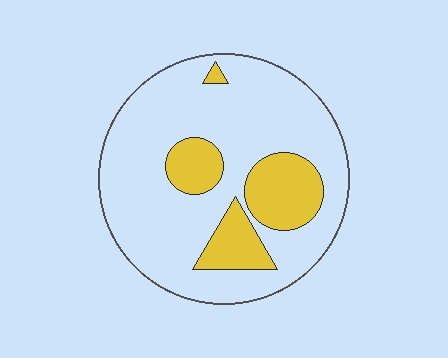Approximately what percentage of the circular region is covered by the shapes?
Approximately 20%.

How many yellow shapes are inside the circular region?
4.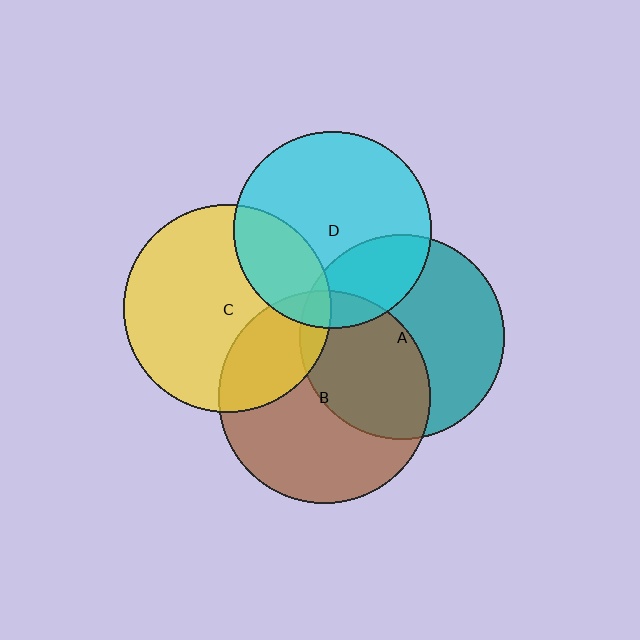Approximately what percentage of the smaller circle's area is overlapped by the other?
Approximately 25%.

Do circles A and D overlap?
Yes.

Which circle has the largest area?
Circle B (brown).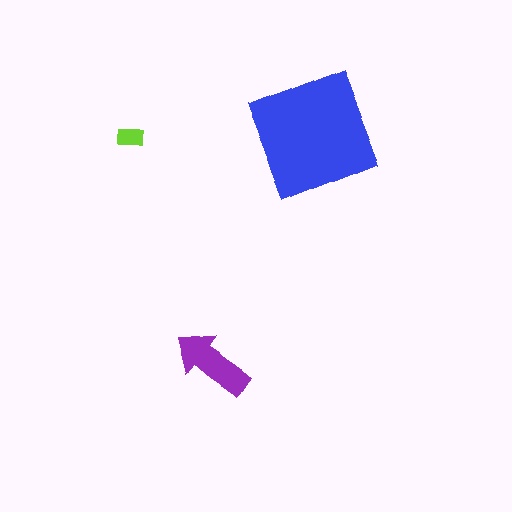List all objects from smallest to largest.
The lime rectangle, the purple arrow, the blue square.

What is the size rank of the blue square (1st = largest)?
1st.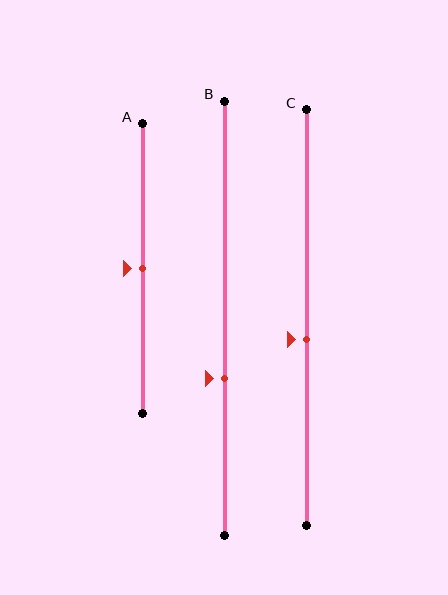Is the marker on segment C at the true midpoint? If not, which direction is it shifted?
No, the marker on segment C is shifted downward by about 5% of the segment length.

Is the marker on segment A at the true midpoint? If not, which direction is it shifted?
Yes, the marker on segment A is at the true midpoint.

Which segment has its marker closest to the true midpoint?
Segment A has its marker closest to the true midpoint.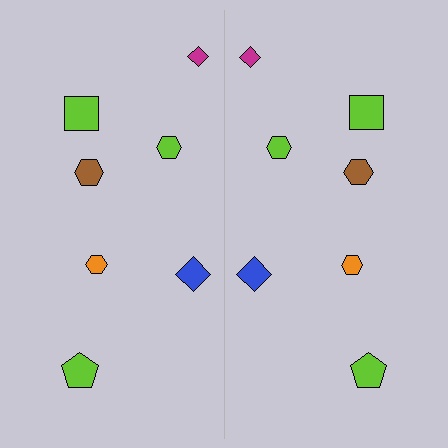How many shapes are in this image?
There are 14 shapes in this image.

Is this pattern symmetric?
Yes, this pattern has bilateral (reflection) symmetry.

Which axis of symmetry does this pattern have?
The pattern has a vertical axis of symmetry running through the center of the image.